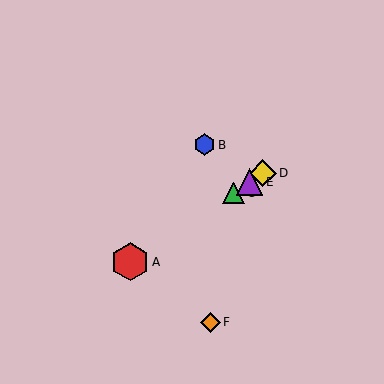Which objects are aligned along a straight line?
Objects A, C, D, E are aligned along a straight line.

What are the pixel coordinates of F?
Object F is at (210, 322).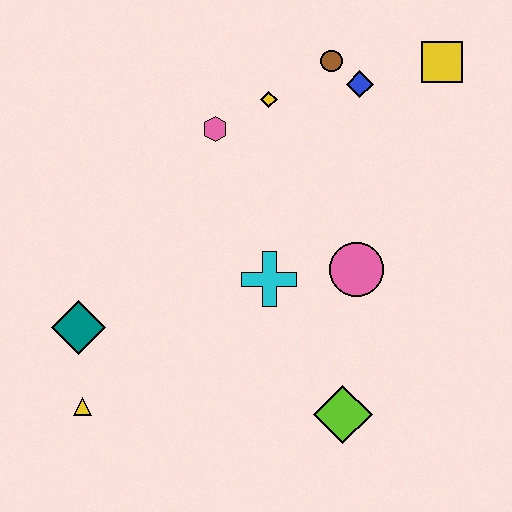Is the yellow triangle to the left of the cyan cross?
Yes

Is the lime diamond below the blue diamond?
Yes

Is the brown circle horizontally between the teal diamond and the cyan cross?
No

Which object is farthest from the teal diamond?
The yellow square is farthest from the teal diamond.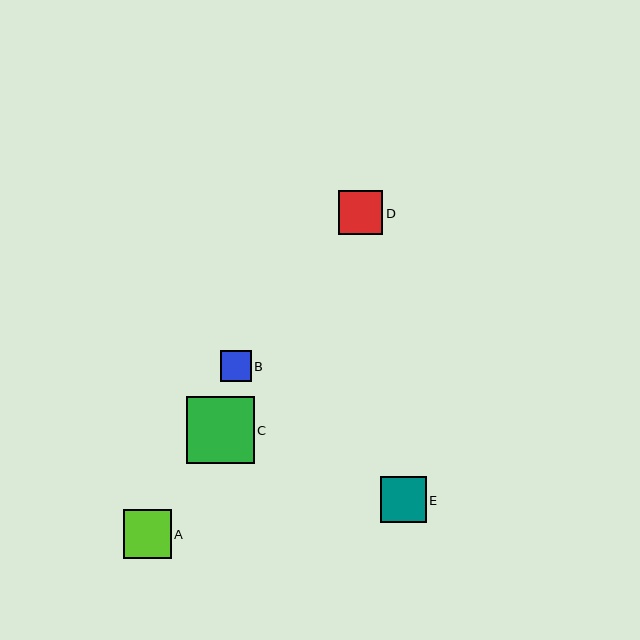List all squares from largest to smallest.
From largest to smallest: C, A, E, D, B.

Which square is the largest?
Square C is the largest with a size of approximately 67 pixels.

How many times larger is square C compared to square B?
Square C is approximately 2.2 times the size of square B.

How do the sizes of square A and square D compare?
Square A and square D are approximately the same size.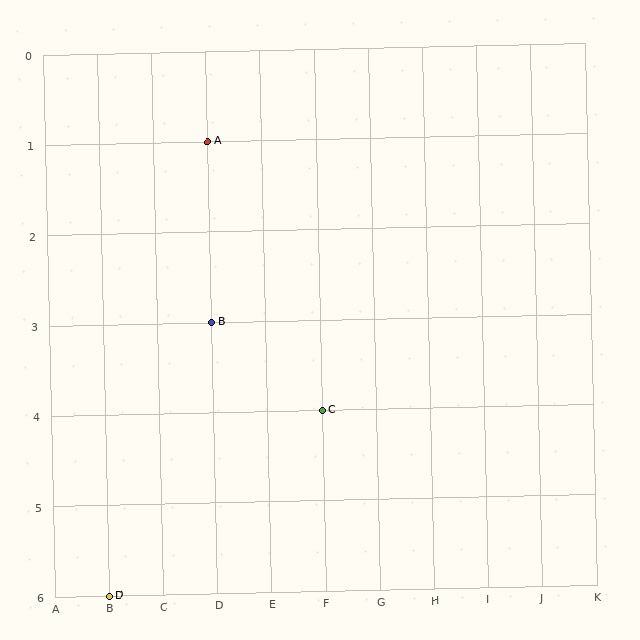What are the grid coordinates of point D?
Point D is at grid coordinates (B, 6).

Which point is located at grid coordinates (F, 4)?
Point C is at (F, 4).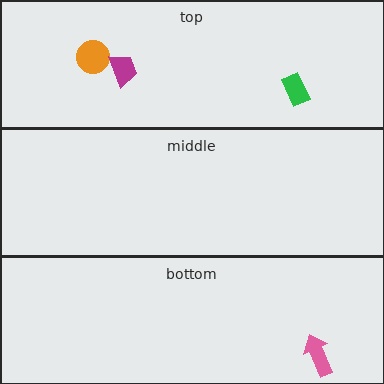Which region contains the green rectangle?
The top region.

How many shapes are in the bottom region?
1.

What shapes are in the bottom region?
The pink arrow.